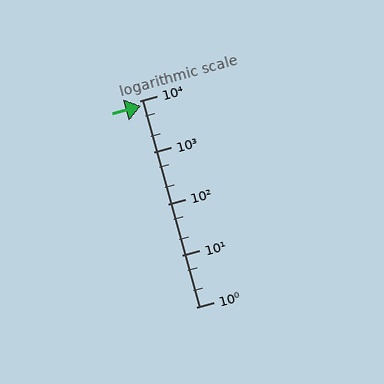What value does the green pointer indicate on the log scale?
The pointer indicates approximately 7800.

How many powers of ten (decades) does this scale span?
The scale spans 4 decades, from 1 to 10000.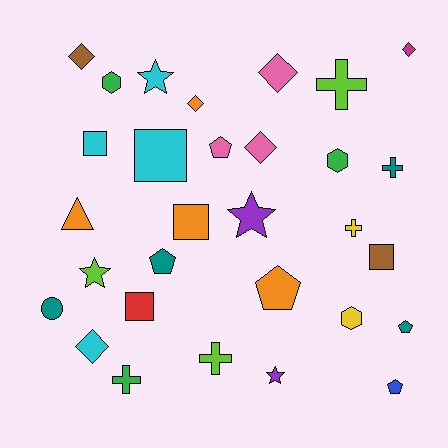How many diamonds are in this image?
There are 6 diamonds.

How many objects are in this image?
There are 30 objects.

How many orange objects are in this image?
There are 4 orange objects.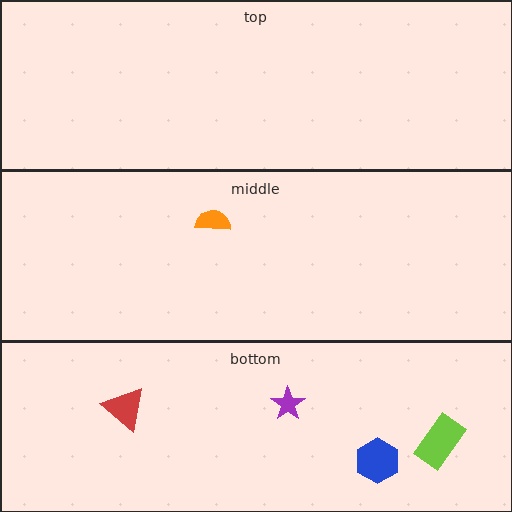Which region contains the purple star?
The bottom region.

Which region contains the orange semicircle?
The middle region.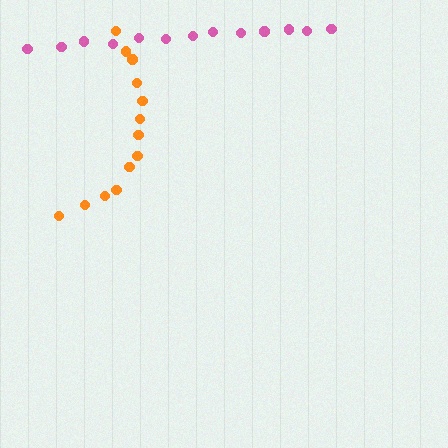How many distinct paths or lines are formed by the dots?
There are 2 distinct paths.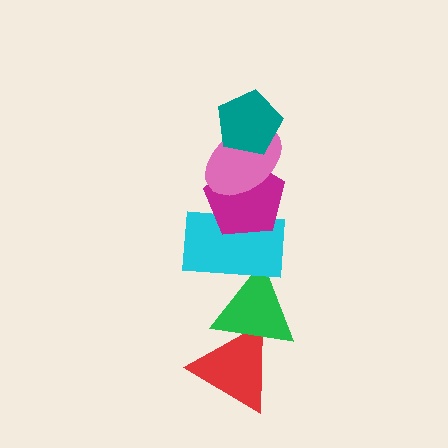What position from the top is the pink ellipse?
The pink ellipse is 2nd from the top.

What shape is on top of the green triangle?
The cyan rectangle is on top of the green triangle.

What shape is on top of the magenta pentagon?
The pink ellipse is on top of the magenta pentagon.